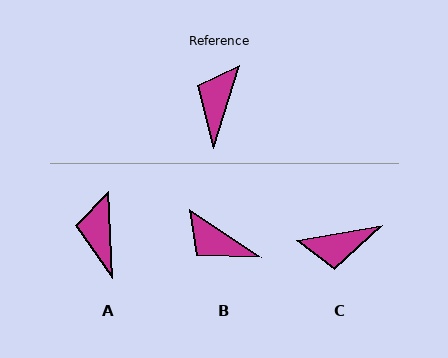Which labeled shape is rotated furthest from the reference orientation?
C, about 118 degrees away.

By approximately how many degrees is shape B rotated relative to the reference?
Approximately 74 degrees counter-clockwise.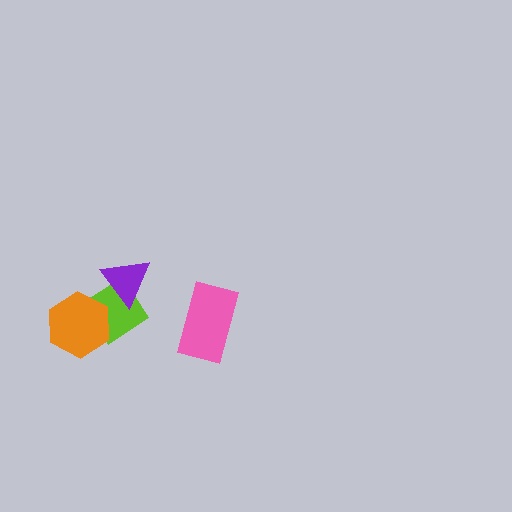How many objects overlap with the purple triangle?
1 object overlaps with the purple triangle.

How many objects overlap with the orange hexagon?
1 object overlaps with the orange hexagon.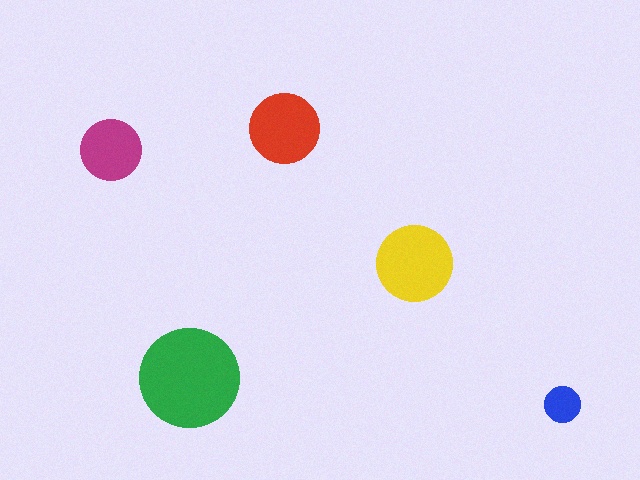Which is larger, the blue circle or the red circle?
The red one.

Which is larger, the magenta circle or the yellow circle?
The yellow one.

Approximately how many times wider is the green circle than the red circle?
About 1.5 times wider.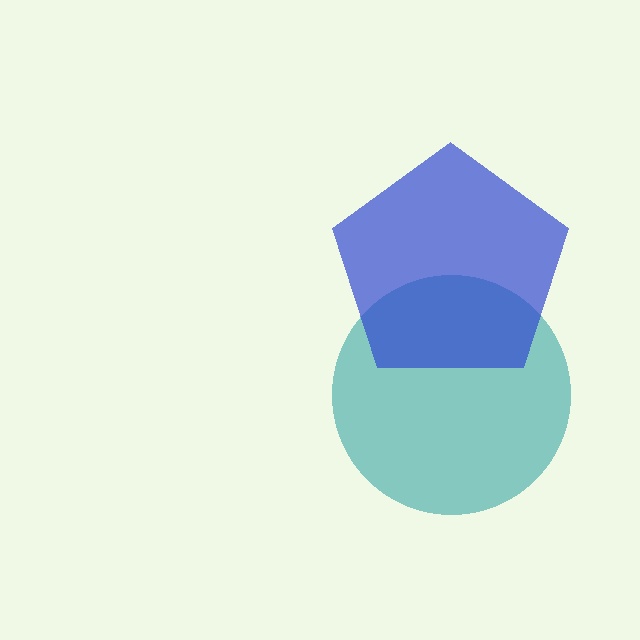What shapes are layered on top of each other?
The layered shapes are: a teal circle, a blue pentagon.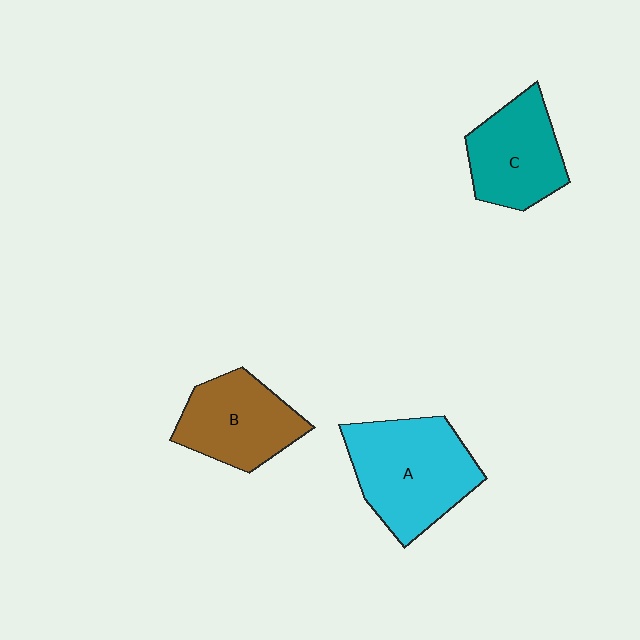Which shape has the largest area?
Shape A (cyan).